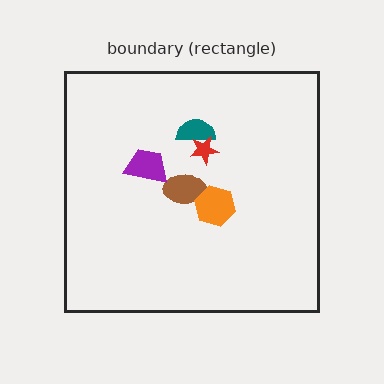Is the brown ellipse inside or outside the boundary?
Inside.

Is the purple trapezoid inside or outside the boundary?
Inside.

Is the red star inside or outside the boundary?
Inside.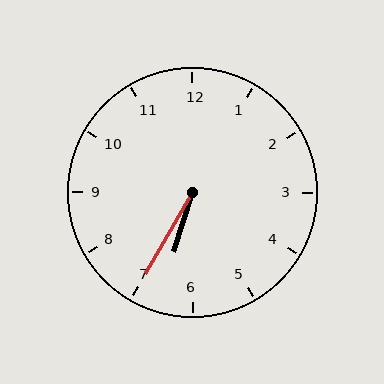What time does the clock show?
6:35.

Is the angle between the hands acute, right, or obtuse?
It is acute.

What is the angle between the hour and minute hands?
Approximately 12 degrees.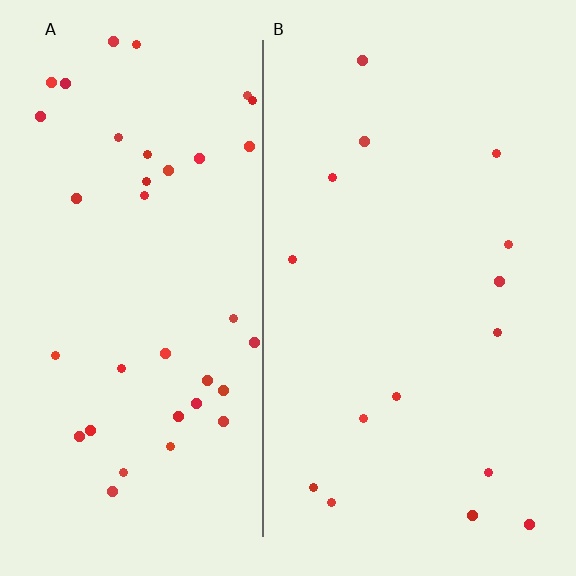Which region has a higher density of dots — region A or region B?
A (the left).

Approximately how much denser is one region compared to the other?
Approximately 2.5× — region A over region B.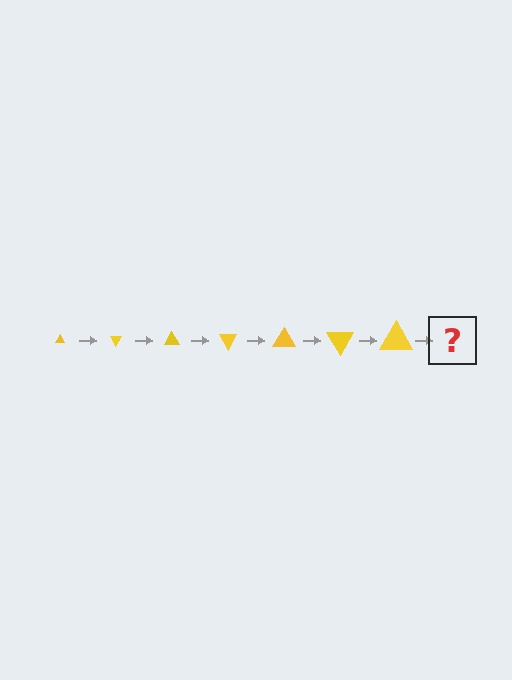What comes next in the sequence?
The next element should be a triangle, larger than the previous one and rotated 420 degrees from the start.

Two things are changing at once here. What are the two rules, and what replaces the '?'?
The two rules are that the triangle grows larger each step and it rotates 60 degrees each step. The '?' should be a triangle, larger than the previous one and rotated 420 degrees from the start.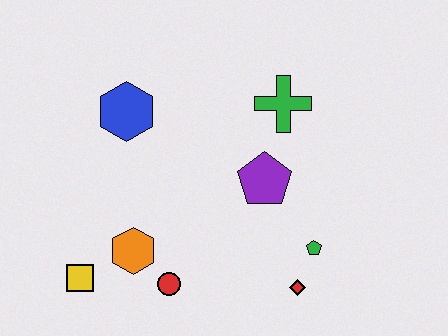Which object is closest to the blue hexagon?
The orange hexagon is closest to the blue hexagon.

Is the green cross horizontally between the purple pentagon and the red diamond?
Yes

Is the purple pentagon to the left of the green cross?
Yes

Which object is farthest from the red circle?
The green cross is farthest from the red circle.